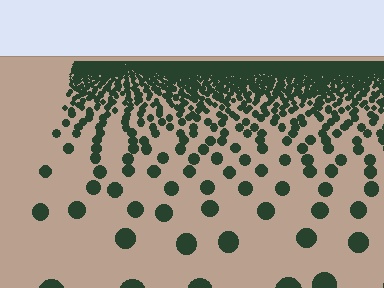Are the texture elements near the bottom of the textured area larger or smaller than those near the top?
Larger. Near the bottom, elements are closer to the viewer and appear at a bigger on-screen size.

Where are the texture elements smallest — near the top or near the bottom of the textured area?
Near the top.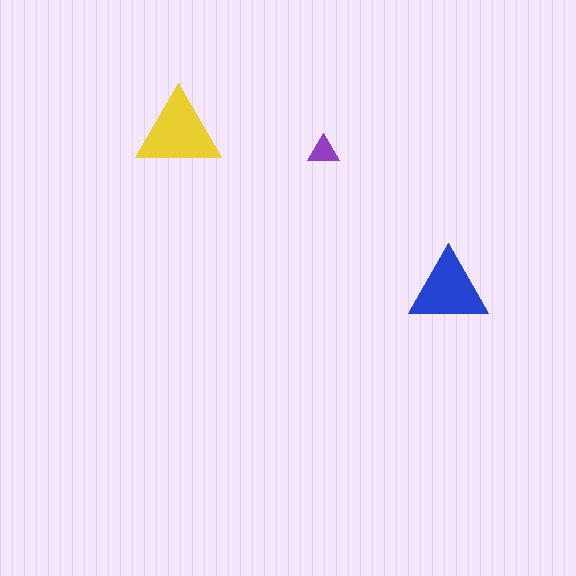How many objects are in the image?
There are 3 objects in the image.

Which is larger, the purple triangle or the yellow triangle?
The yellow one.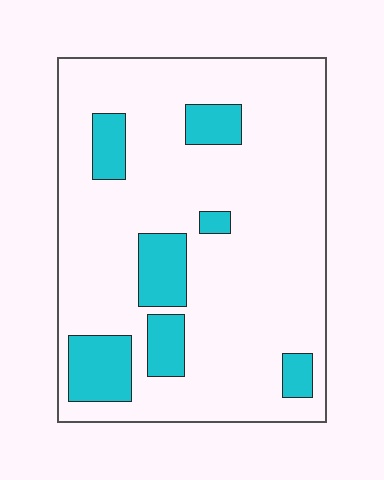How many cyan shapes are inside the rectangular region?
7.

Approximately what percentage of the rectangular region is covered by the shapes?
Approximately 15%.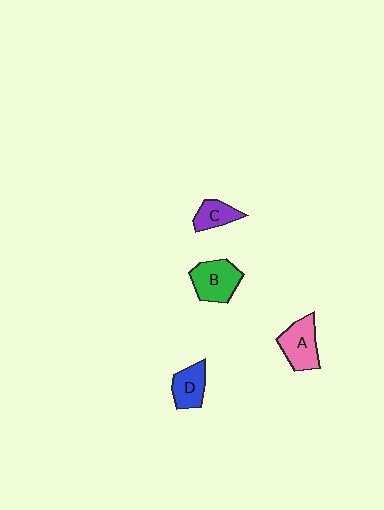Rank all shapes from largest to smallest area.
From largest to smallest: B (green), A (pink), D (blue), C (purple).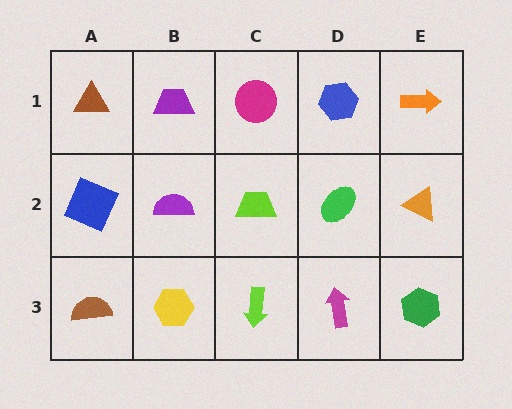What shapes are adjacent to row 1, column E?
An orange triangle (row 2, column E), a blue hexagon (row 1, column D).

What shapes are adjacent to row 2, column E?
An orange arrow (row 1, column E), a green hexagon (row 3, column E), a green ellipse (row 2, column D).